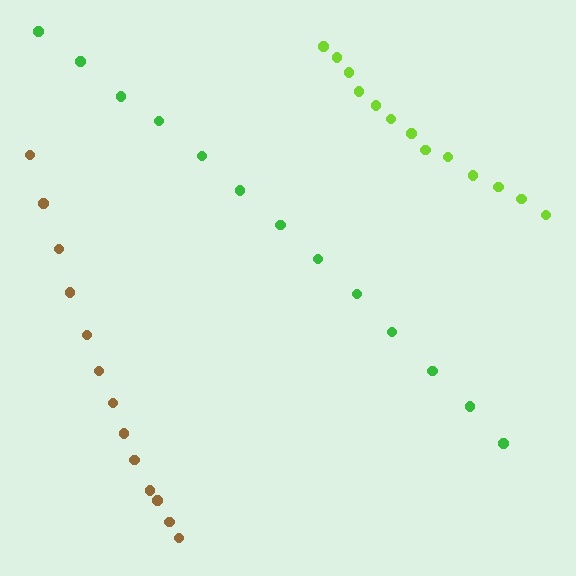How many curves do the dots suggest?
There are 3 distinct paths.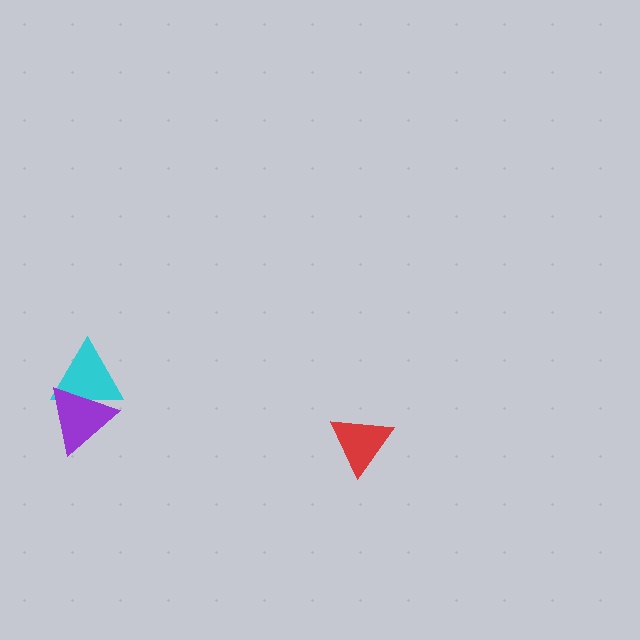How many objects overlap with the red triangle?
0 objects overlap with the red triangle.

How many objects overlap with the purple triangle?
1 object overlaps with the purple triangle.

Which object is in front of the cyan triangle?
The purple triangle is in front of the cyan triangle.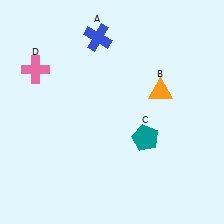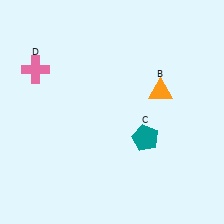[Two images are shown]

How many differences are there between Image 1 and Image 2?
There is 1 difference between the two images.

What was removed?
The blue cross (A) was removed in Image 2.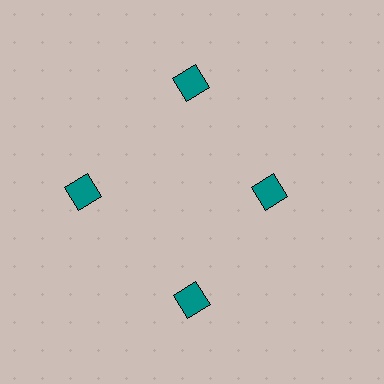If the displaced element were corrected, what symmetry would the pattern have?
It would have 4-fold rotational symmetry — the pattern would map onto itself every 90 degrees.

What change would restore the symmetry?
The symmetry would be restored by moving it outward, back onto the ring so that all 4 diamonds sit at equal angles and equal distance from the center.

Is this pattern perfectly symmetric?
No. The 4 teal diamonds are arranged in a ring, but one element near the 3 o'clock position is pulled inward toward the center, breaking the 4-fold rotational symmetry.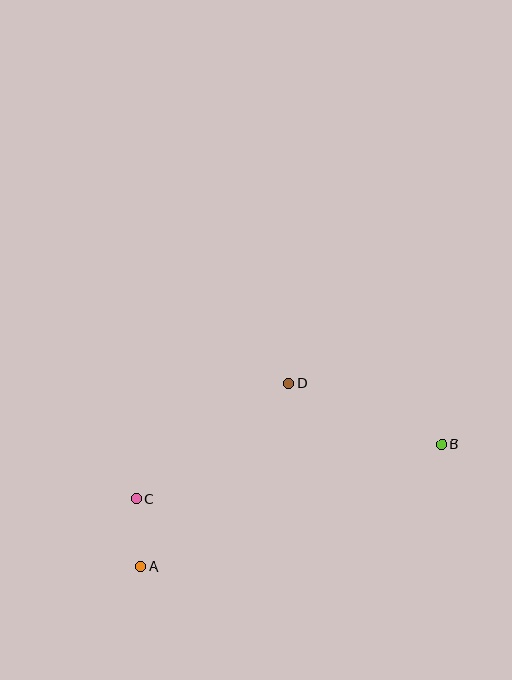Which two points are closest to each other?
Points A and C are closest to each other.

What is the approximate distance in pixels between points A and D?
The distance between A and D is approximately 235 pixels.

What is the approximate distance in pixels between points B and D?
The distance between B and D is approximately 164 pixels.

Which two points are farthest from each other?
Points A and B are farthest from each other.